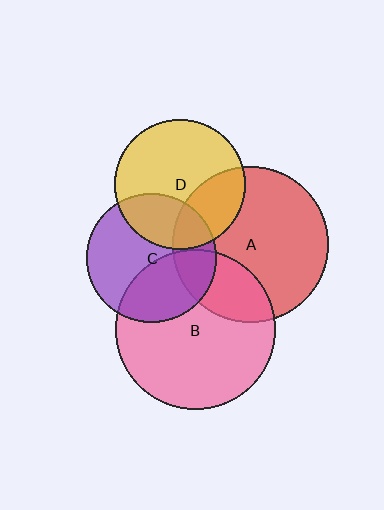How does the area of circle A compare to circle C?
Approximately 1.5 times.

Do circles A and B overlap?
Yes.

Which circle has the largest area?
Circle B (pink).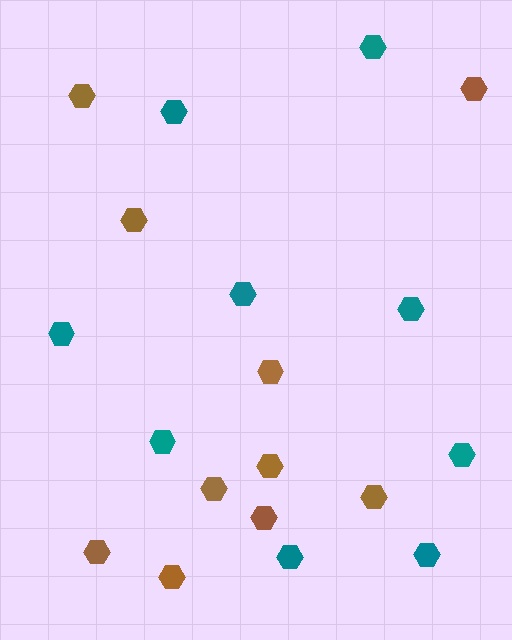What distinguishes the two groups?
There are 2 groups: one group of teal hexagons (9) and one group of brown hexagons (10).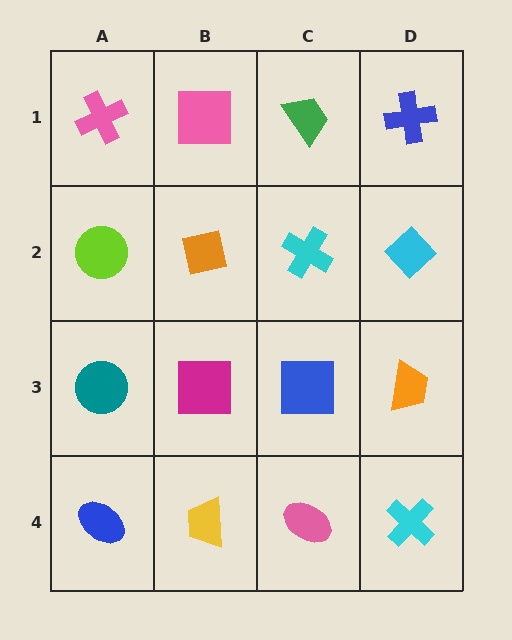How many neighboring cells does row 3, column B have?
4.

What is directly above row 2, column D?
A blue cross.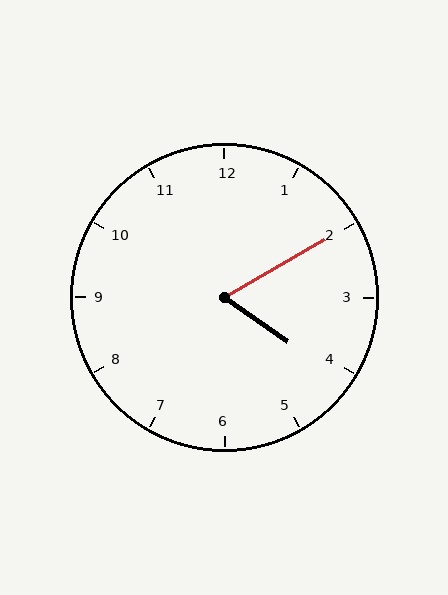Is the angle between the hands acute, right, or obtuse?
It is acute.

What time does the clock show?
4:10.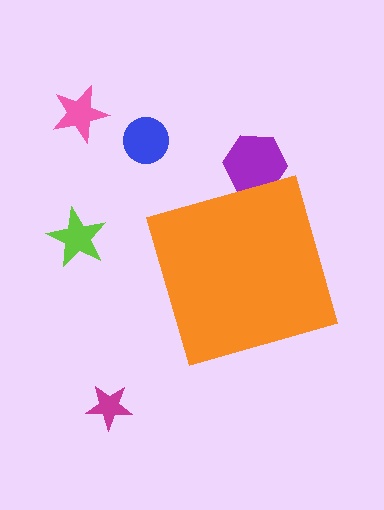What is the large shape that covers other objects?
An orange diamond.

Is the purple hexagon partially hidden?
Yes, the purple hexagon is partially hidden behind the orange diamond.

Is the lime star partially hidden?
No, the lime star is fully visible.